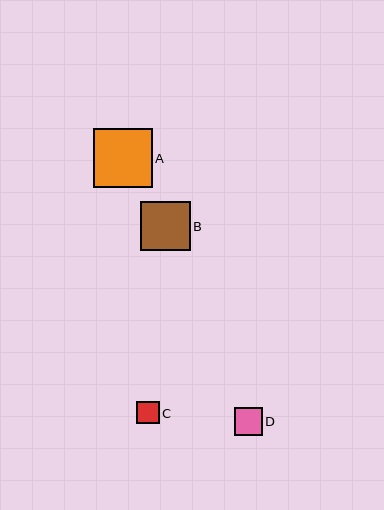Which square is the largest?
Square A is the largest with a size of approximately 59 pixels.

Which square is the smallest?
Square C is the smallest with a size of approximately 22 pixels.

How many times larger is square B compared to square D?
Square B is approximately 1.8 times the size of square D.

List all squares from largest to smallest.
From largest to smallest: A, B, D, C.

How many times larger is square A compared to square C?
Square A is approximately 2.6 times the size of square C.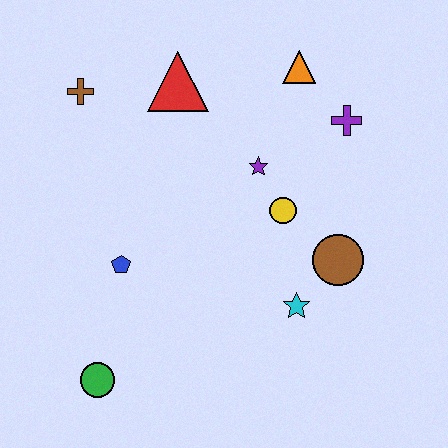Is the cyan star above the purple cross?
No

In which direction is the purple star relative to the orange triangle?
The purple star is below the orange triangle.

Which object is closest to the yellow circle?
The purple star is closest to the yellow circle.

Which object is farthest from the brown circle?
The brown cross is farthest from the brown circle.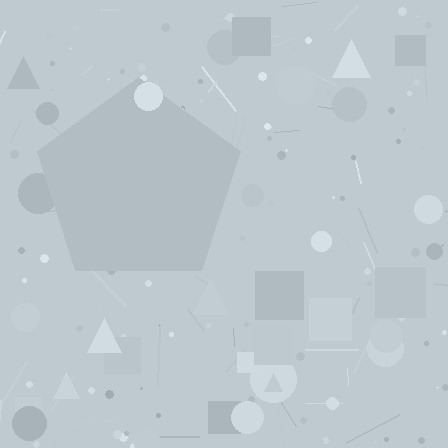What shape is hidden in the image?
A pentagon is hidden in the image.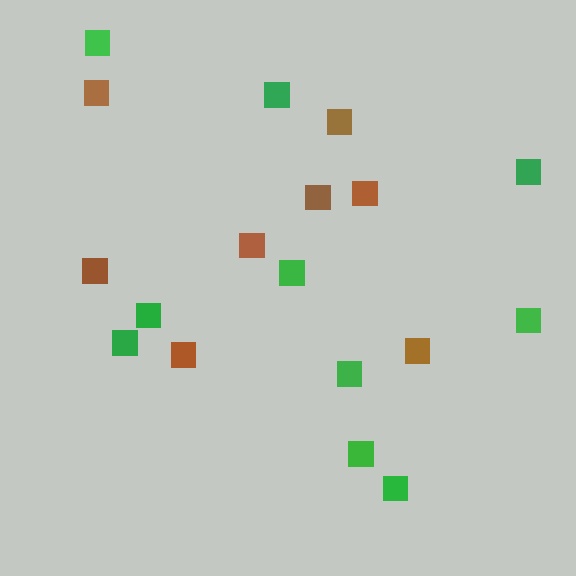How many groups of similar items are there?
There are 2 groups: one group of brown squares (8) and one group of green squares (10).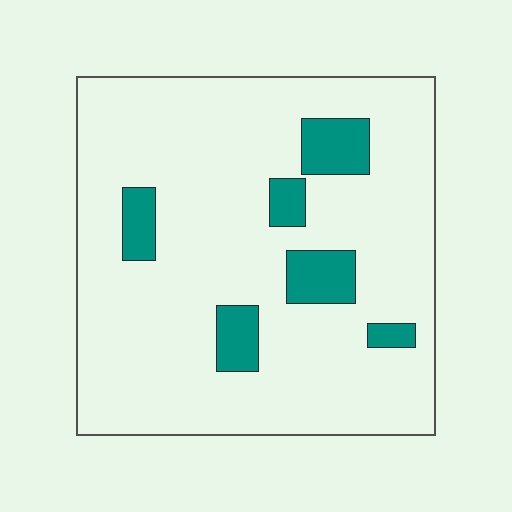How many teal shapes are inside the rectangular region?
6.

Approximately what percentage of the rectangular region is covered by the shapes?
Approximately 10%.